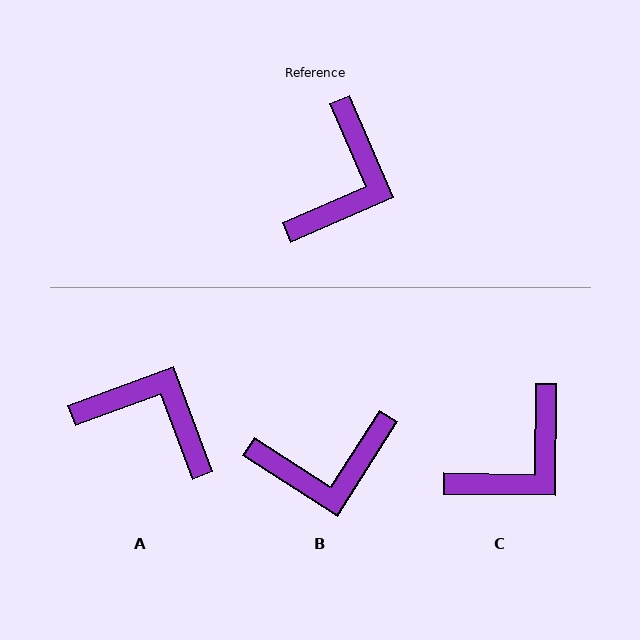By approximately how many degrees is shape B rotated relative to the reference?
Approximately 56 degrees clockwise.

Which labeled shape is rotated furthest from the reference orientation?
A, about 87 degrees away.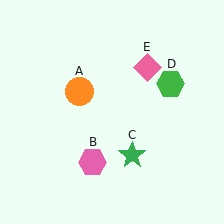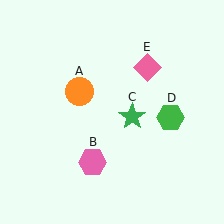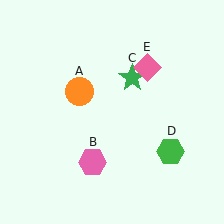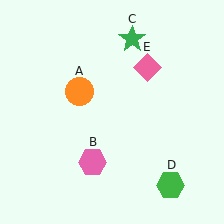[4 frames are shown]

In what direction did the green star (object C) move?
The green star (object C) moved up.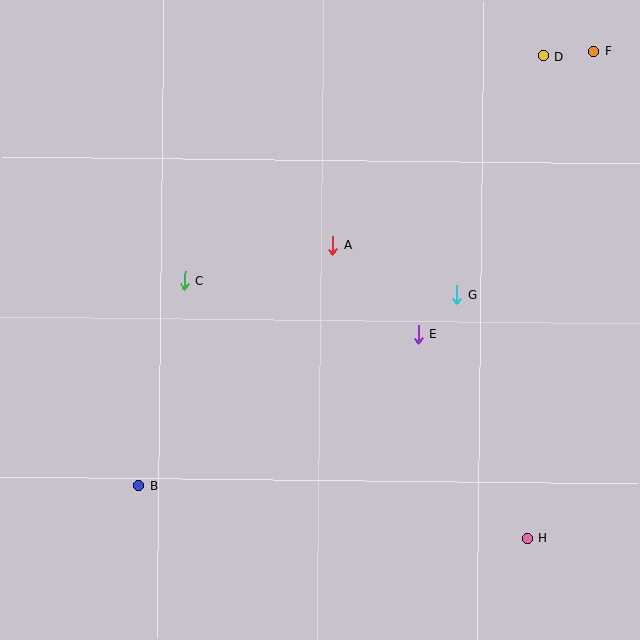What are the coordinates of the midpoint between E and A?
The midpoint between E and A is at (375, 290).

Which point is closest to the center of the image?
Point A at (333, 246) is closest to the center.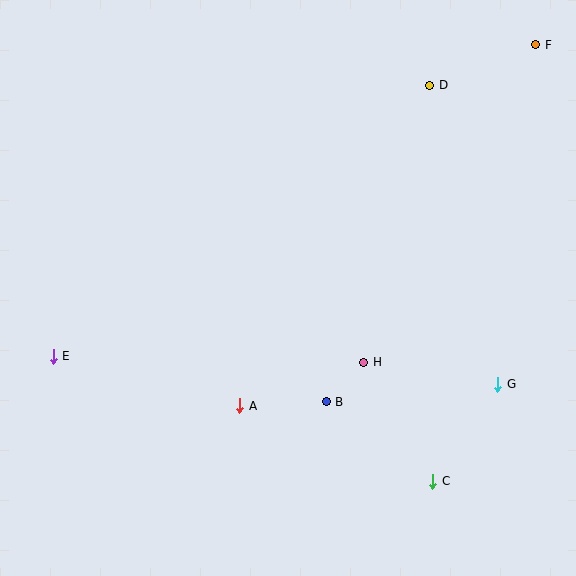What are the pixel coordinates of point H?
Point H is at (364, 362).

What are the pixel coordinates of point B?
Point B is at (326, 402).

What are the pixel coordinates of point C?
Point C is at (433, 481).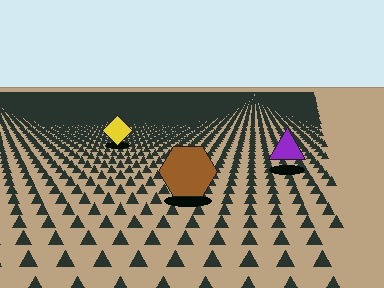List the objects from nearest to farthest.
From nearest to farthest: the brown hexagon, the purple triangle, the yellow diamond.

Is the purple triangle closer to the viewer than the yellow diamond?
Yes. The purple triangle is closer — you can tell from the texture gradient: the ground texture is coarser near it.